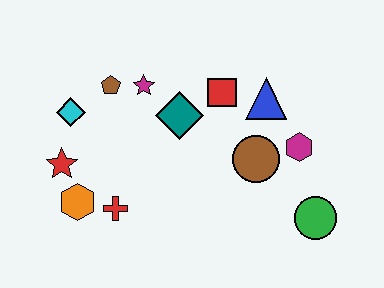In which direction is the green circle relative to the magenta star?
The green circle is to the right of the magenta star.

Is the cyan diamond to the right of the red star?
Yes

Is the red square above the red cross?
Yes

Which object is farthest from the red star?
The green circle is farthest from the red star.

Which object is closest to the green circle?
The magenta hexagon is closest to the green circle.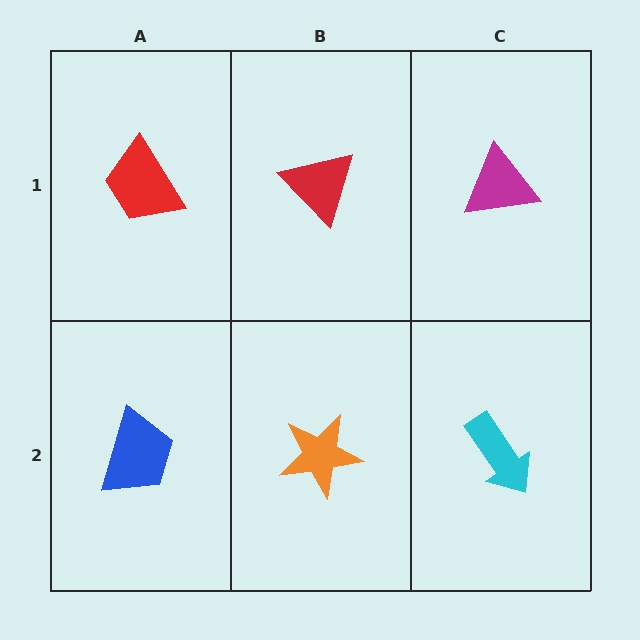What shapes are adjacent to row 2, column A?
A red trapezoid (row 1, column A), an orange star (row 2, column B).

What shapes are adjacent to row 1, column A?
A blue trapezoid (row 2, column A), a red triangle (row 1, column B).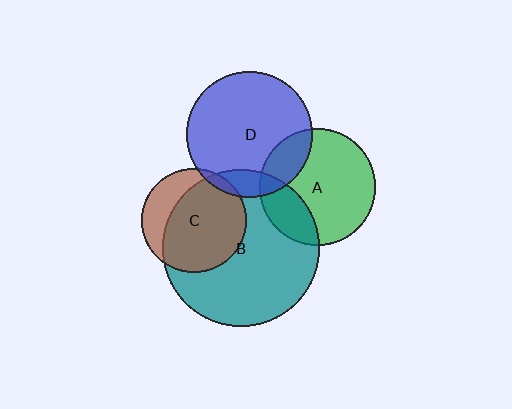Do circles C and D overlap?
Yes.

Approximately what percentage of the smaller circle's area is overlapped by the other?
Approximately 5%.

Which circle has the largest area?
Circle B (teal).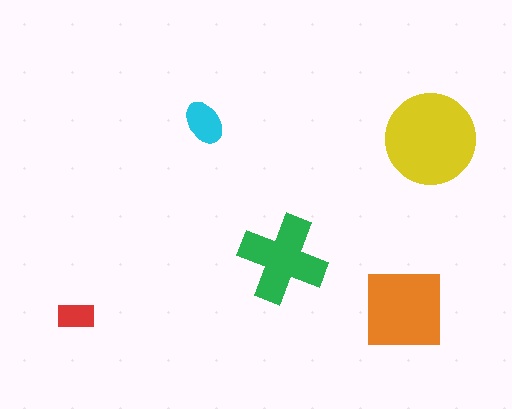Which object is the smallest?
The red rectangle.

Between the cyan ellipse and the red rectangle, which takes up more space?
The cyan ellipse.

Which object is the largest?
The yellow circle.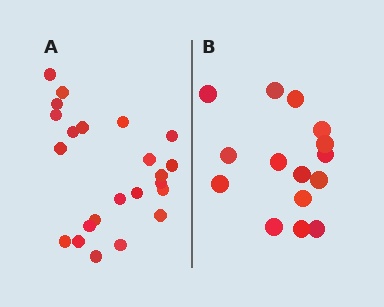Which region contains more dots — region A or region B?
Region A (the left region) has more dots.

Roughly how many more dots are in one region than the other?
Region A has roughly 8 or so more dots than region B.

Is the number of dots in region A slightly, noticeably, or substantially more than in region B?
Region A has substantially more. The ratio is roughly 1.5 to 1.